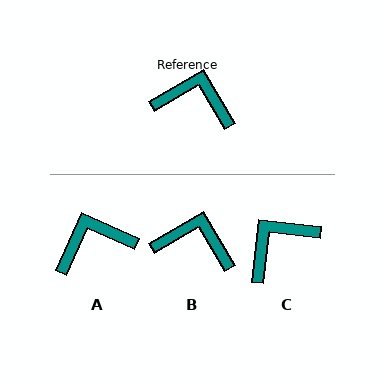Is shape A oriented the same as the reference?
No, it is off by about 35 degrees.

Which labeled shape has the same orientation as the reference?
B.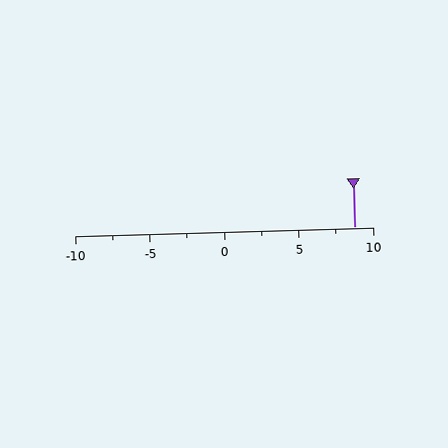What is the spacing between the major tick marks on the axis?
The major ticks are spaced 5 apart.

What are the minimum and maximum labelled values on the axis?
The axis runs from -10 to 10.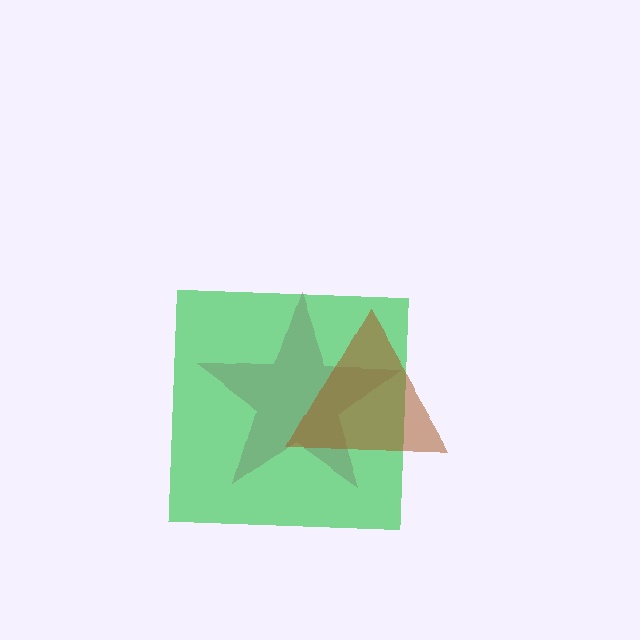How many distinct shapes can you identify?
There are 3 distinct shapes: a magenta star, a green square, a brown triangle.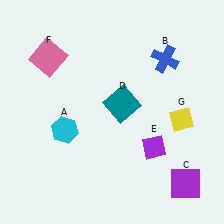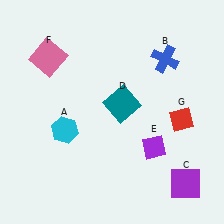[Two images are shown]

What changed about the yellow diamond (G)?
In Image 1, G is yellow. In Image 2, it changed to red.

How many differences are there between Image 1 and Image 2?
There is 1 difference between the two images.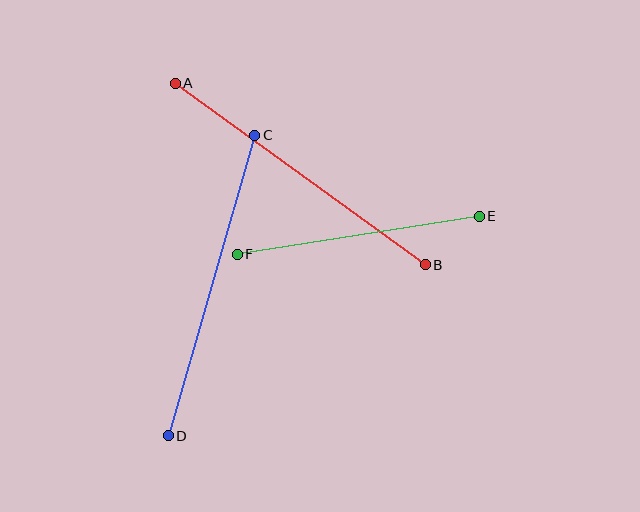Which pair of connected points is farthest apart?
Points C and D are farthest apart.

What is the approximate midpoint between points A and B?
The midpoint is at approximately (300, 174) pixels.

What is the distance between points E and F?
The distance is approximately 245 pixels.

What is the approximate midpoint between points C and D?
The midpoint is at approximately (211, 285) pixels.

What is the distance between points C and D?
The distance is approximately 313 pixels.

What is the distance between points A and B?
The distance is approximately 309 pixels.